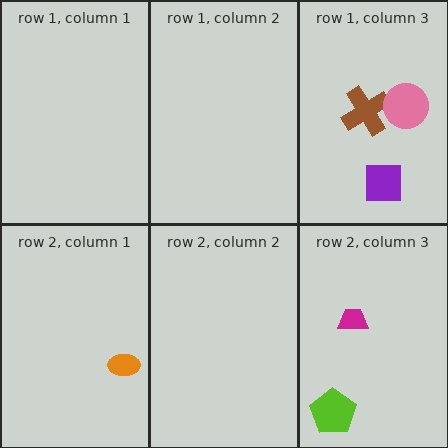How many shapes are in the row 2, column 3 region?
2.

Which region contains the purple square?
The row 1, column 3 region.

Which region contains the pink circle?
The row 1, column 3 region.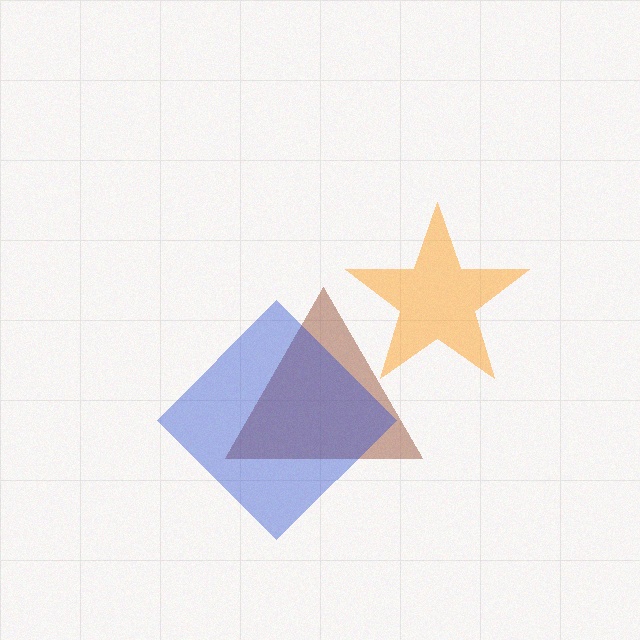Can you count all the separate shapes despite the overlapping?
Yes, there are 3 separate shapes.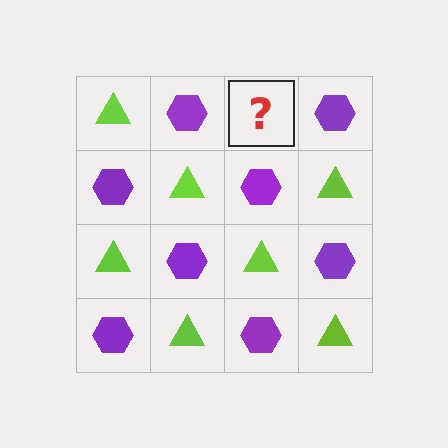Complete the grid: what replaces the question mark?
The question mark should be replaced with a lime triangle.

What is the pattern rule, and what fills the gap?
The rule is that it alternates lime triangle and purple hexagon in a checkerboard pattern. The gap should be filled with a lime triangle.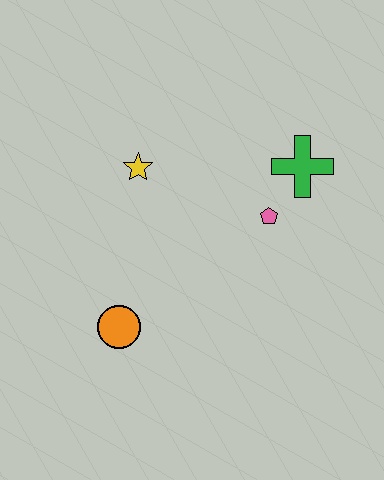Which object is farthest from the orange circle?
The green cross is farthest from the orange circle.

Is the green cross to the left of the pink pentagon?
No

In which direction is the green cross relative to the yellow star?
The green cross is to the right of the yellow star.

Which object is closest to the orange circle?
The yellow star is closest to the orange circle.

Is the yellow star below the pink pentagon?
No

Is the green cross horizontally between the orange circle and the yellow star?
No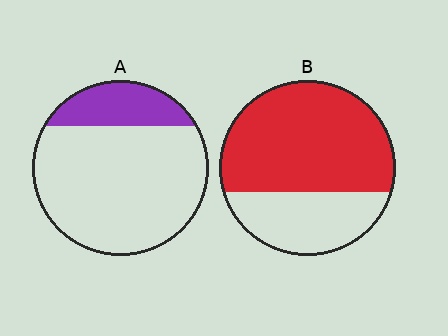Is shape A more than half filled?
No.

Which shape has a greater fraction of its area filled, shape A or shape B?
Shape B.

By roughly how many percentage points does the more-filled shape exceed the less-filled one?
By roughly 45 percentage points (B over A).